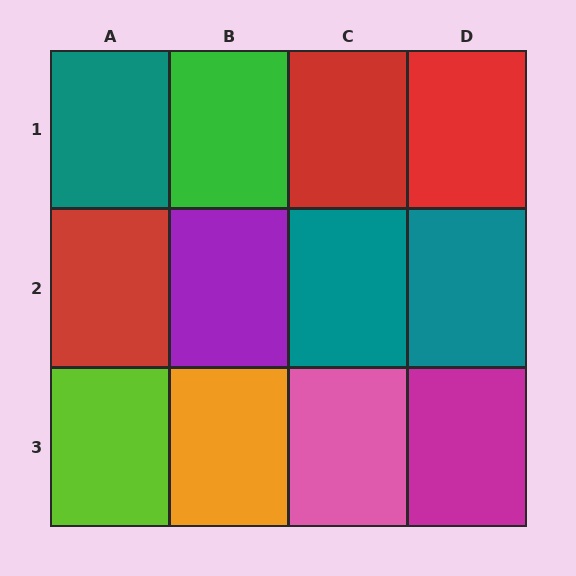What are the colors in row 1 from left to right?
Teal, green, red, red.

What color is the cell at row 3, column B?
Orange.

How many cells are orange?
1 cell is orange.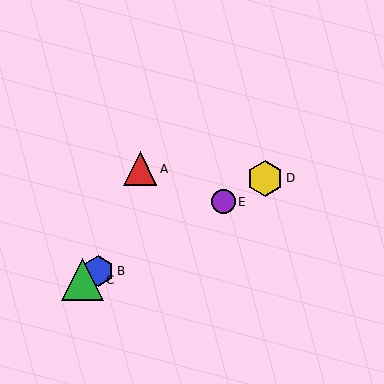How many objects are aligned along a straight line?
4 objects (B, C, D, E) are aligned along a straight line.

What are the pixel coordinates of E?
Object E is at (223, 202).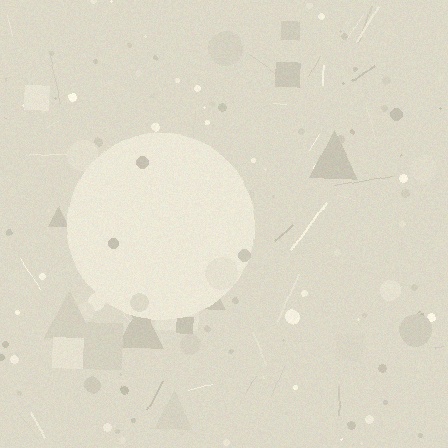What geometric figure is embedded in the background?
A circle is embedded in the background.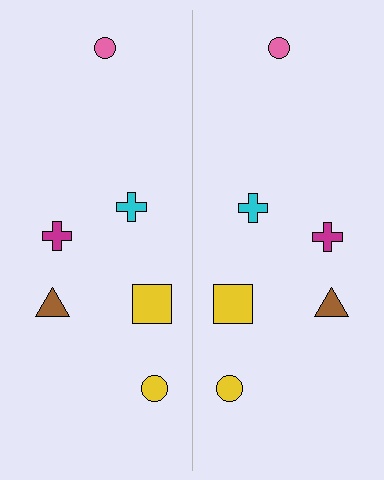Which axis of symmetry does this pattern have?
The pattern has a vertical axis of symmetry running through the center of the image.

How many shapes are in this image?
There are 12 shapes in this image.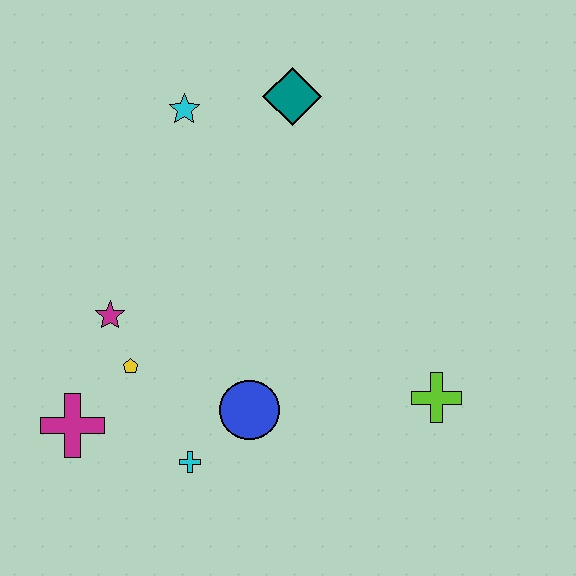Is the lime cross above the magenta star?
No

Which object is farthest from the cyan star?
The lime cross is farthest from the cyan star.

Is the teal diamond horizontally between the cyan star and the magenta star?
No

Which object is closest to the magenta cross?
The yellow pentagon is closest to the magenta cross.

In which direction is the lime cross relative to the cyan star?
The lime cross is below the cyan star.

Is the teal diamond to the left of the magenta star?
No